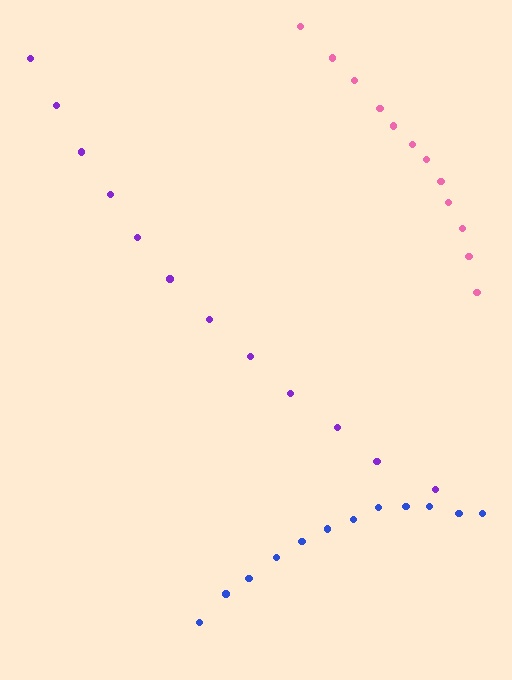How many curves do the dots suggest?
There are 3 distinct paths.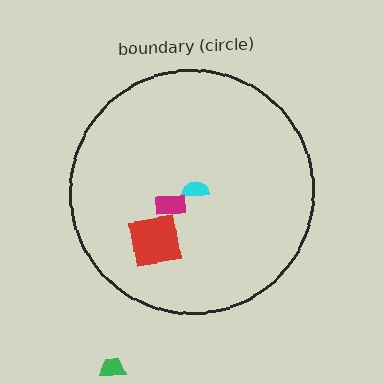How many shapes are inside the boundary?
3 inside, 1 outside.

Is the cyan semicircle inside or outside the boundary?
Inside.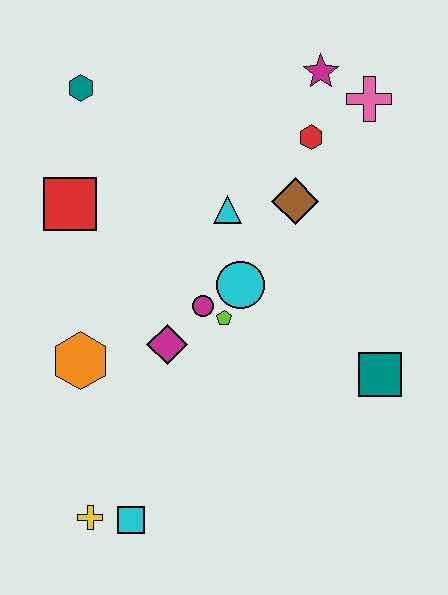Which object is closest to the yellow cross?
The cyan square is closest to the yellow cross.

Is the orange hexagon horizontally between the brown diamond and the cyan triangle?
No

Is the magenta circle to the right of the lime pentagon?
No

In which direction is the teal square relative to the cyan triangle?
The teal square is below the cyan triangle.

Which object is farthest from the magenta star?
The yellow cross is farthest from the magenta star.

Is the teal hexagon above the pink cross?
Yes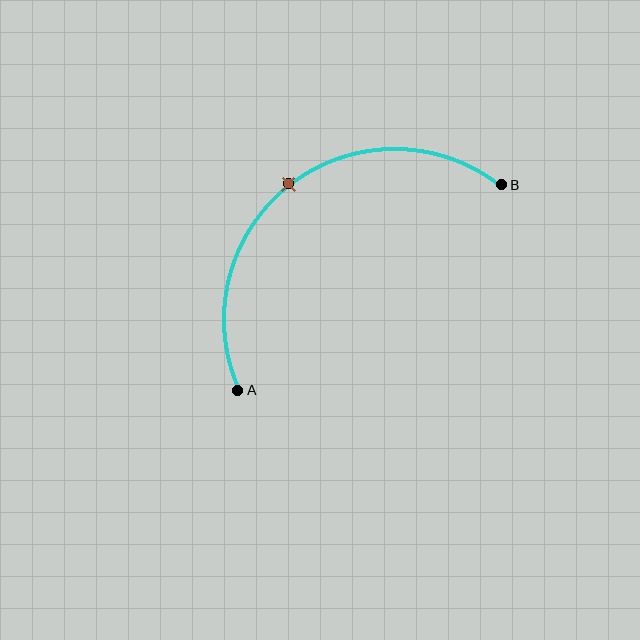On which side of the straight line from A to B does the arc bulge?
The arc bulges above and to the left of the straight line connecting A and B.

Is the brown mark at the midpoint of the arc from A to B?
Yes. The brown mark lies on the arc at equal arc-length from both A and B — it is the arc midpoint.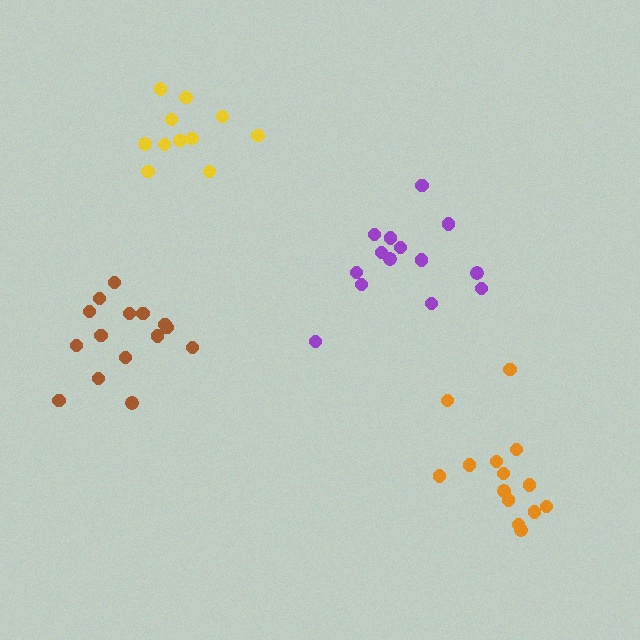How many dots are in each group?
Group 1: 11 dots, Group 2: 14 dots, Group 3: 15 dots, Group 4: 14 dots (54 total).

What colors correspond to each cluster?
The clusters are colored: yellow, purple, brown, orange.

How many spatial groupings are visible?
There are 4 spatial groupings.